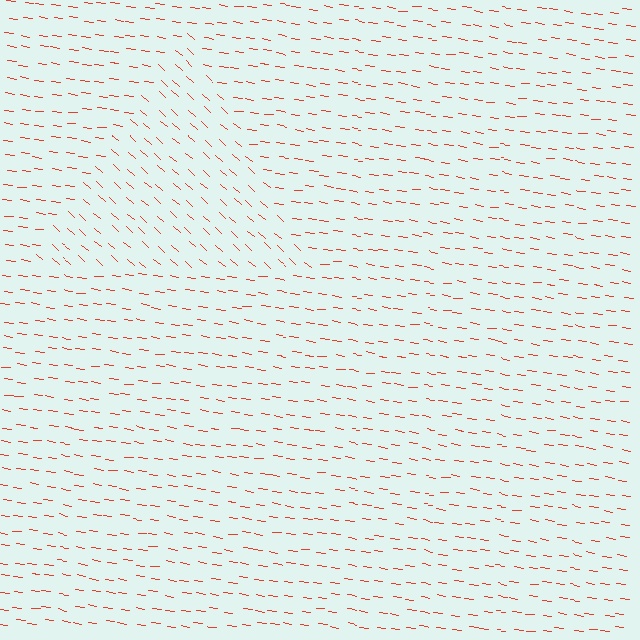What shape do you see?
I see a triangle.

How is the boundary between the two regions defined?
The boundary is defined purely by a change in line orientation (approximately 34 degrees difference). All lines are the same color and thickness.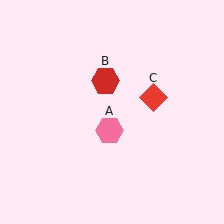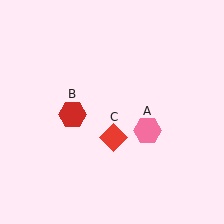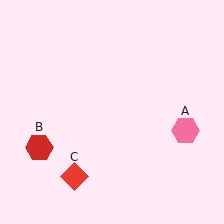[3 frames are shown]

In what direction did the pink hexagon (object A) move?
The pink hexagon (object A) moved right.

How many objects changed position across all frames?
3 objects changed position: pink hexagon (object A), red hexagon (object B), red diamond (object C).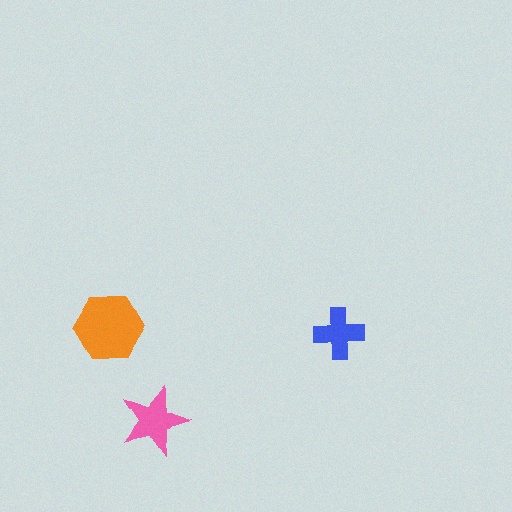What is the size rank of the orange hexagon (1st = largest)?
1st.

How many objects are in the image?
There are 3 objects in the image.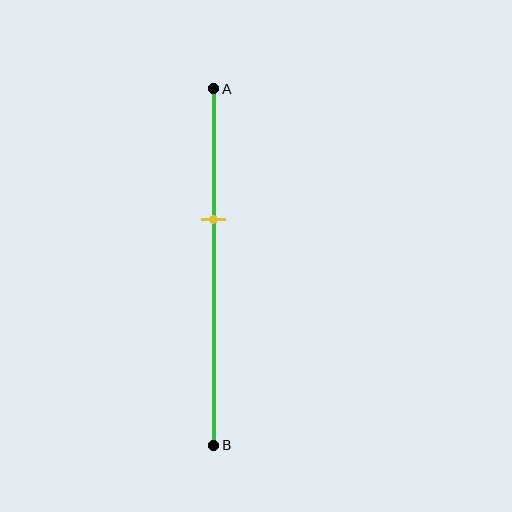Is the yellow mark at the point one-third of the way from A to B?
No, the mark is at about 35% from A, not at the 33% one-third point.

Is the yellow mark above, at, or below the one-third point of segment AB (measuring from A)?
The yellow mark is below the one-third point of segment AB.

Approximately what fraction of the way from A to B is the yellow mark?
The yellow mark is approximately 35% of the way from A to B.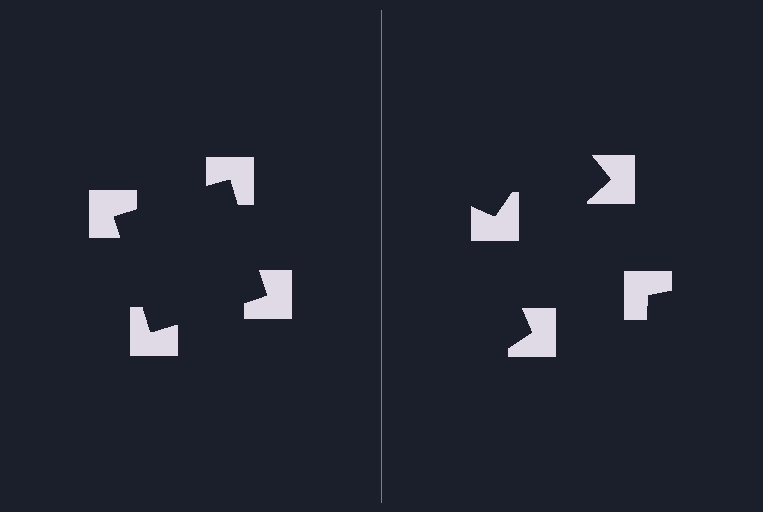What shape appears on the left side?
An illusory square.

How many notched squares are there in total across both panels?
8 — 4 on each side.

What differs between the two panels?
The notched squares are positioned identically on both sides; only the wedge orientations differ. On the left they align to a square; on the right they are misaligned.